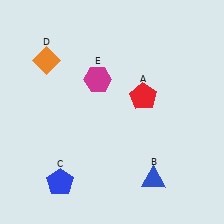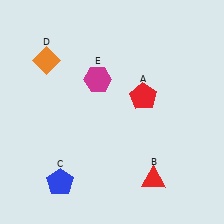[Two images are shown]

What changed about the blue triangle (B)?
In Image 1, B is blue. In Image 2, it changed to red.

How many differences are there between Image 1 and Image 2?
There is 1 difference between the two images.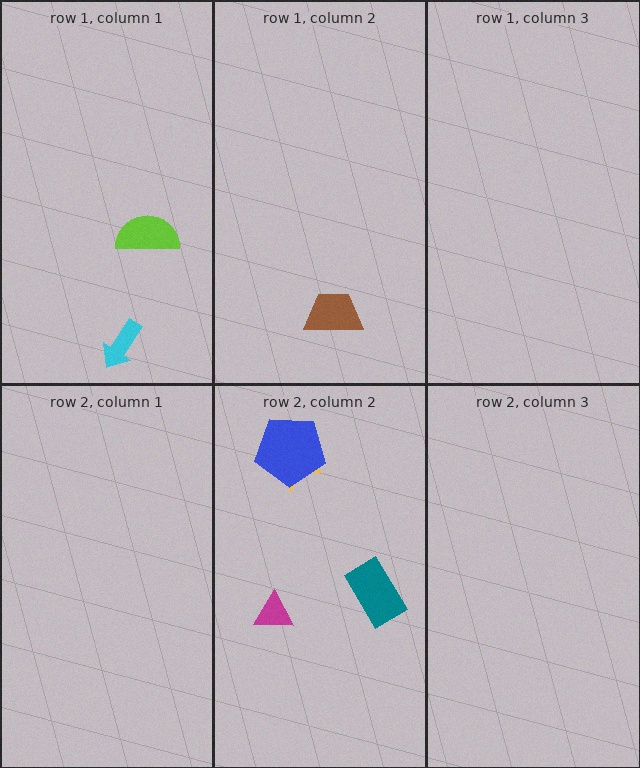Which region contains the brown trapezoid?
The row 1, column 2 region.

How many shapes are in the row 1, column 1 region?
2.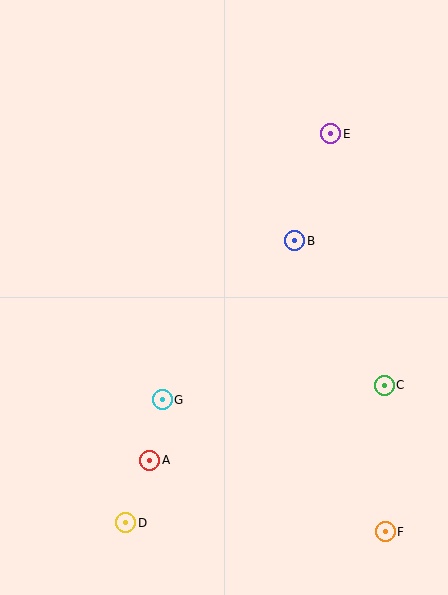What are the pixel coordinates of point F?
Point F is at (385, 532).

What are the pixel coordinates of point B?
Point B is at (295, 241).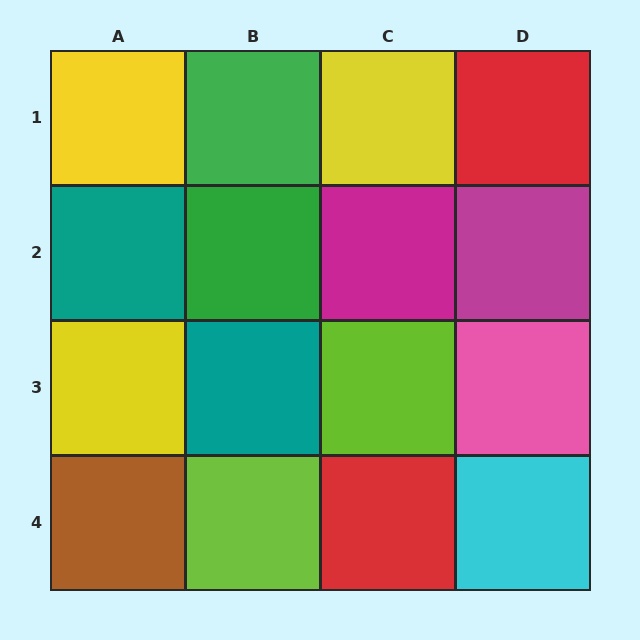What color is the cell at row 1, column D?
Red.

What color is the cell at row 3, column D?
Pink.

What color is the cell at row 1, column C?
Yellow.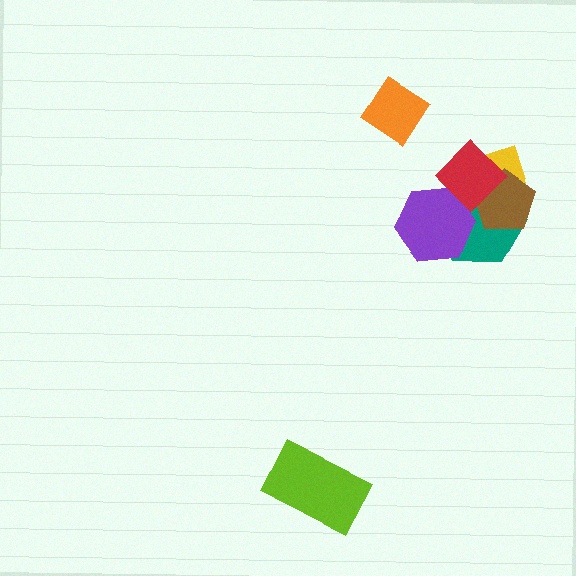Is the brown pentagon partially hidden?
Yes, it is partially covered by another shape.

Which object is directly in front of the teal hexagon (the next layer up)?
The brown pentagon is directly in front of the teal hexagon.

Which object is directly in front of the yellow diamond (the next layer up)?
The teal hexagon is directly in front of the yellow diamond.